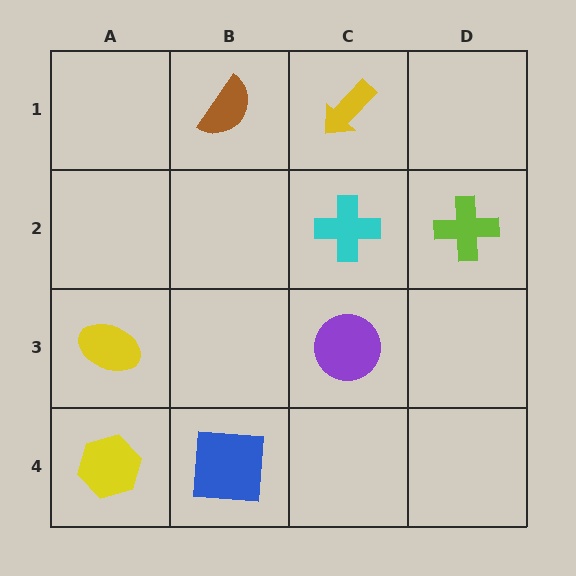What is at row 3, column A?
A yellow ellipse.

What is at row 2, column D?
A lime cross.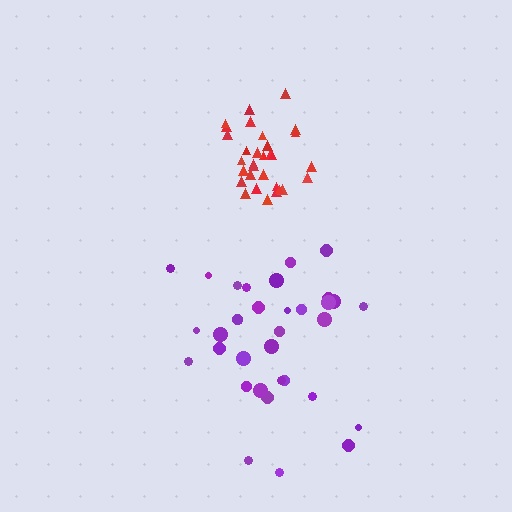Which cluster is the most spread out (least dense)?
Purple.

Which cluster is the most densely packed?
Red.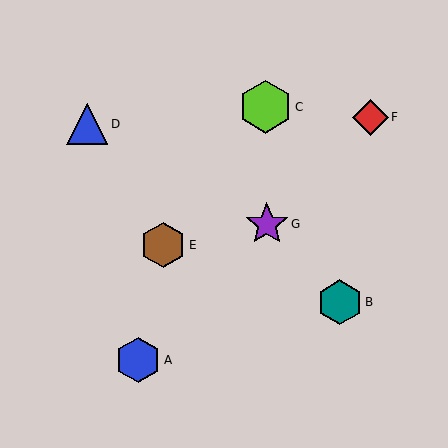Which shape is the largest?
The lime hexagon (labeled C) is the largest.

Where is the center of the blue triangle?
The center of the blue triangle is at (87, 124).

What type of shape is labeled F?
Shape F is a red diamond.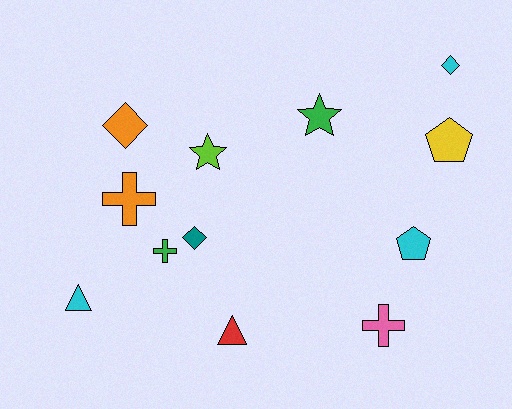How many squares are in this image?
There are no squares.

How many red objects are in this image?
There is 1 red object.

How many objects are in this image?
There are 12 objects.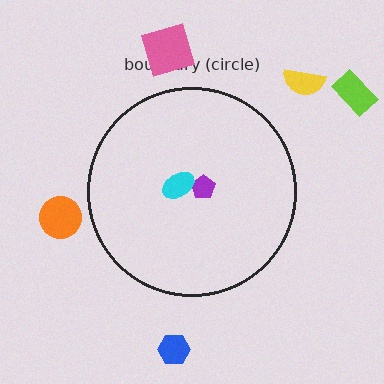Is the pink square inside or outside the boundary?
Outside.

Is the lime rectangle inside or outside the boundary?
Outside.